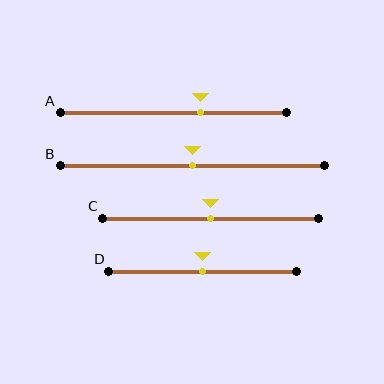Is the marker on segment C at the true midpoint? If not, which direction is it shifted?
Yes, the marker on segment C is at the true midpoint.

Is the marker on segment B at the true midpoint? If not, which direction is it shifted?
Yes, the marker on segment B is at the true midpoint.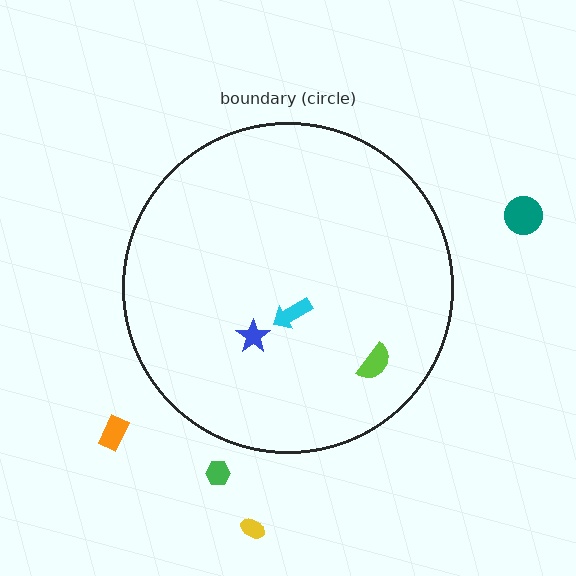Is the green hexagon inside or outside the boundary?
Outside.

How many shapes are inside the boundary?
3 inside, 4 outside.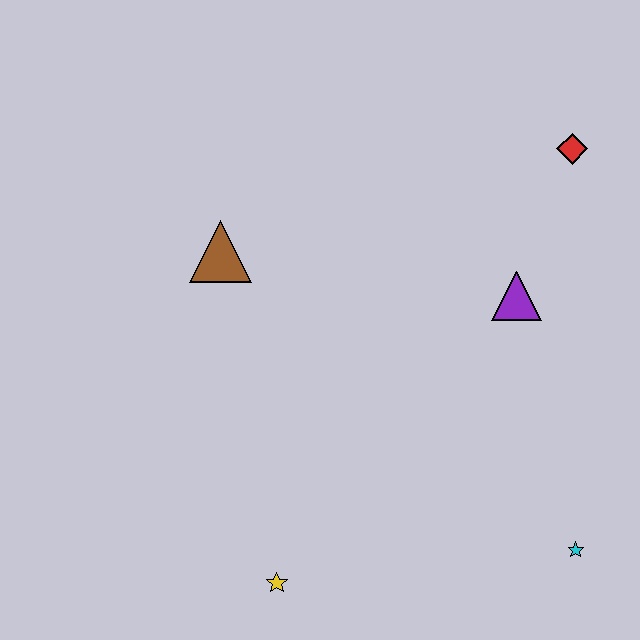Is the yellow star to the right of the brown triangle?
Yes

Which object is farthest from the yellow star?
The red diamond is farthest from the yellow star.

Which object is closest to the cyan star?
The purple triangle is closest to the cyan star.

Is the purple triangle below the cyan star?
No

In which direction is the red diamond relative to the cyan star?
The red diamond is above the cyan star.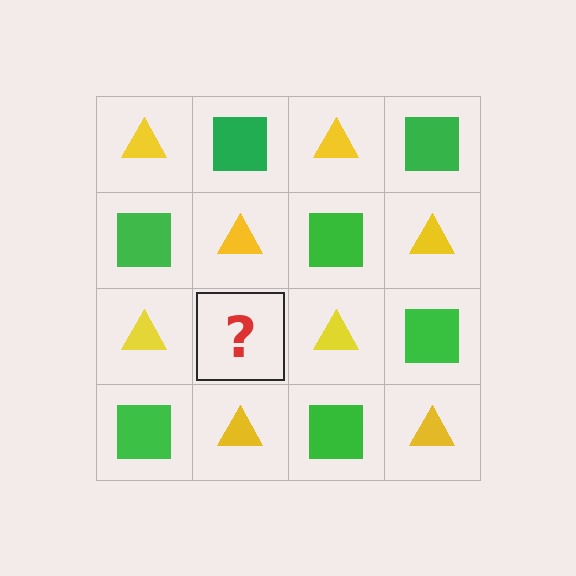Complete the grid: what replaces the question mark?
The question mark should be replaced with a green square.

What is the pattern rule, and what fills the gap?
The rule is that it alternates yellow triangle and green square in a checkerboard pattern. The gap should be filled with a green square.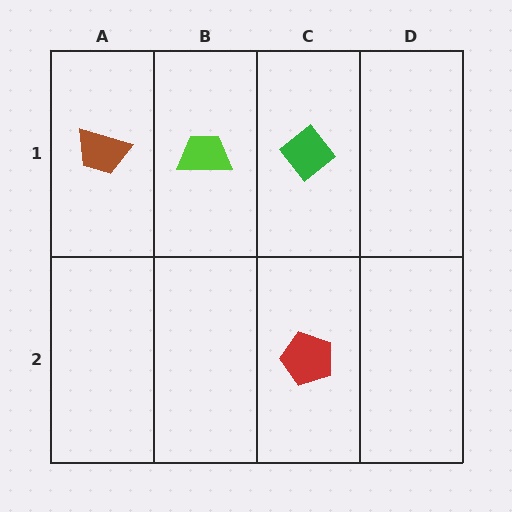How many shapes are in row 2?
1 shape.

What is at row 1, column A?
A brown trapezoid.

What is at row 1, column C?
A green diamond.